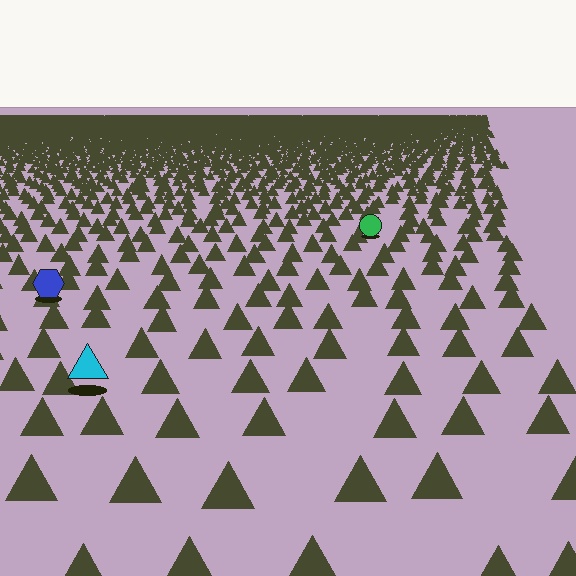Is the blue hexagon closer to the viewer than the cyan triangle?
No. The cyan triangle is closer — you can tell from the texture gradient: the ground texture is coarser near it.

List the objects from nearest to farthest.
From nearest to farthest: the cyan triangle, the blue hexagon, the green circle.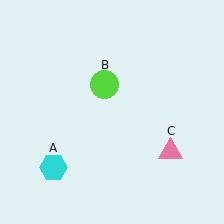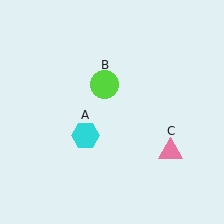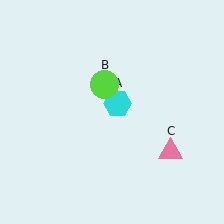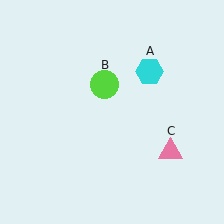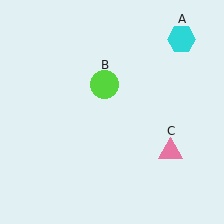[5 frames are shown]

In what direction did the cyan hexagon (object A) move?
The cyan hexagon (object A) moved up and to the right.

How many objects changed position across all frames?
1 object changed position: cyan hexagon (object A).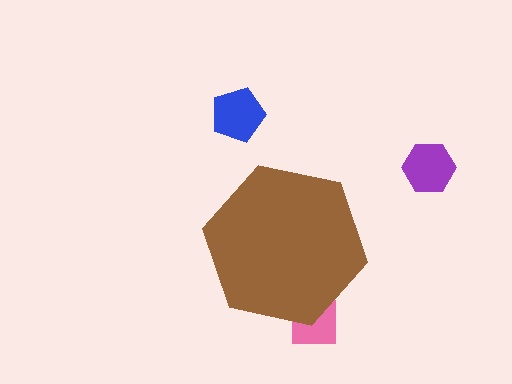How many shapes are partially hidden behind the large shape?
1 shape is partially hidden.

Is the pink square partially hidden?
Yes, the pink square is partially hidden behind the brown hexagon.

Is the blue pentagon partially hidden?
No, the blue pentagon is fully visible.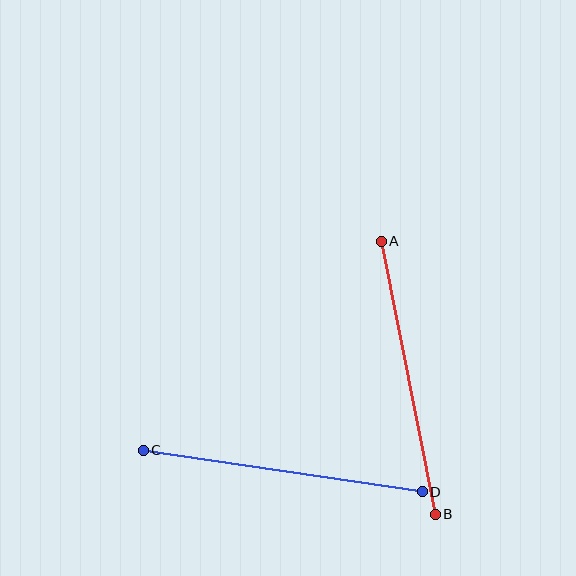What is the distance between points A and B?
The distance is approximately 278 pixels.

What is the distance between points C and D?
The distance is approximately 282 pixels.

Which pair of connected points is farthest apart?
Points C and D are farthest apart.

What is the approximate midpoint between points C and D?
The midpoint is at approximately (283, 471) pixels.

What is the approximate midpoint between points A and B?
The midpoint is at approximately (408, 378) pixels.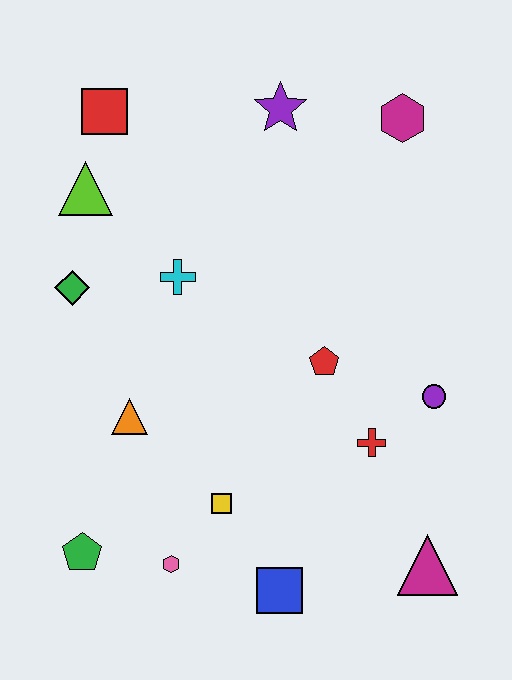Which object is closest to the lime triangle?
The red square is closest to the lime triangle.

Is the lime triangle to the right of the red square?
No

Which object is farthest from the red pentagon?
The red square is farthest from the red pentagon.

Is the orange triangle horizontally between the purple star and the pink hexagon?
No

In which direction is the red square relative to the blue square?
The red square is above the blue square.